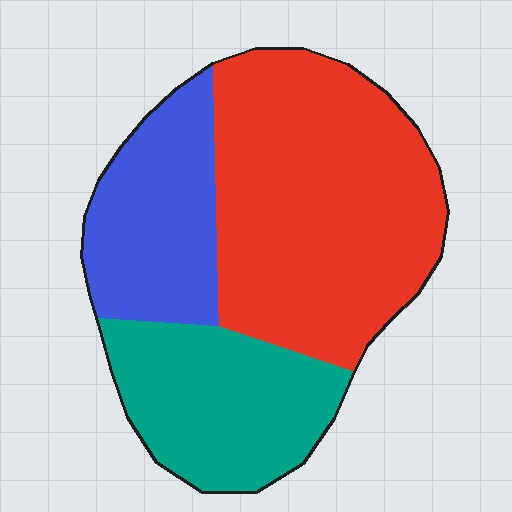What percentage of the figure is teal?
Teal takes up about one quarter (1/4) of the figure.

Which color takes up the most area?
Red, at roughly 50%.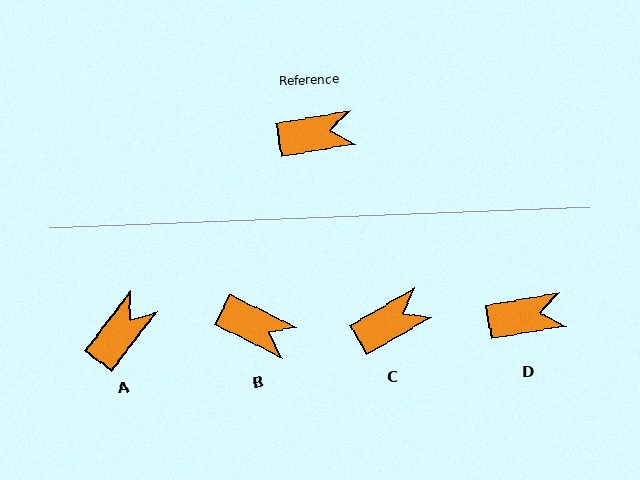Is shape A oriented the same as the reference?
No, it is off by about 42 degrees.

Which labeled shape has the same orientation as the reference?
D.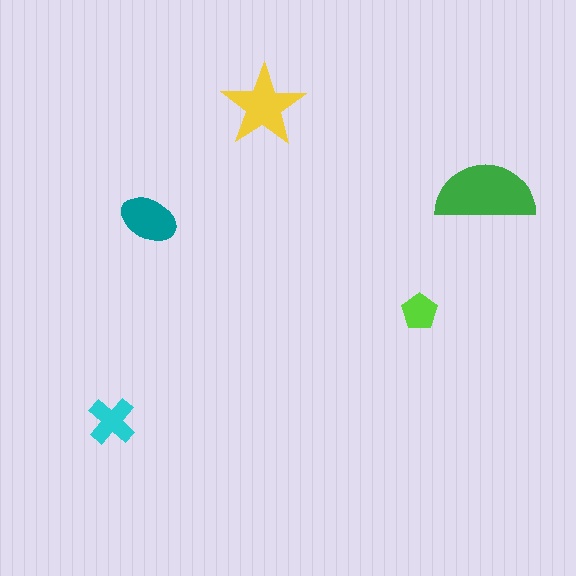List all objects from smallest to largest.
The lime pentagon, the cyan cross, the teal ellipse, the yellow star, the green semicircle.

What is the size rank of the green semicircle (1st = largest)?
1st.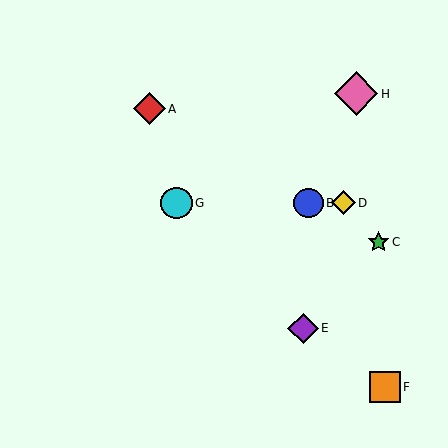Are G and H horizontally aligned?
No, G is at y≈203 and H is at y≈94.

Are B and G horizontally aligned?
Yes, both are at y≈203.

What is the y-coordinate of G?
Object G is at y≈203.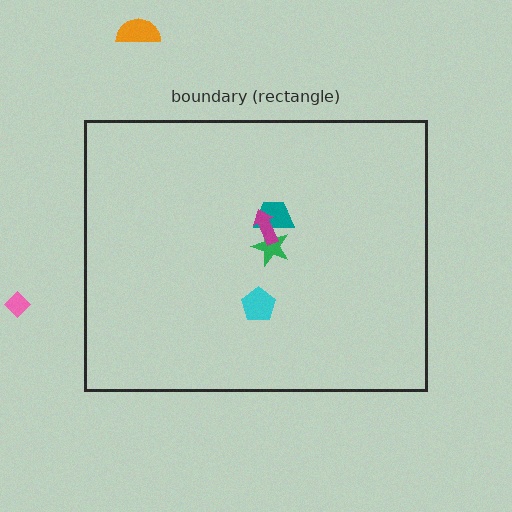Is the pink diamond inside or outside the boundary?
Outside.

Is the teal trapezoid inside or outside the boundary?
Inside.